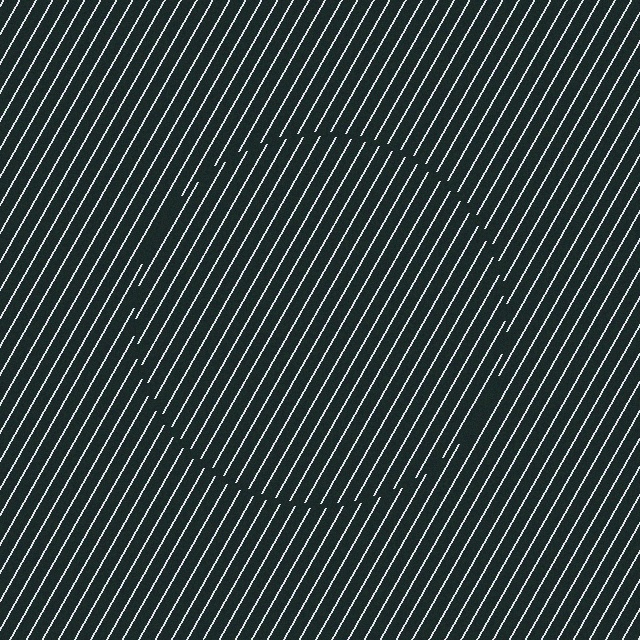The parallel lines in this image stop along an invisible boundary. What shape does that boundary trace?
An illusory circle. The interior of the shape contains the same grating, shifted by half a period — the contour is defined by the phase discontinuity where line-ends from the inner and outer gratings abut.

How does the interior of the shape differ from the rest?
The interior of the shape contains the same grating, shifted by half a period — the contour is defined by the phase discontinuity where line-ends from the inner and outer gratings abut.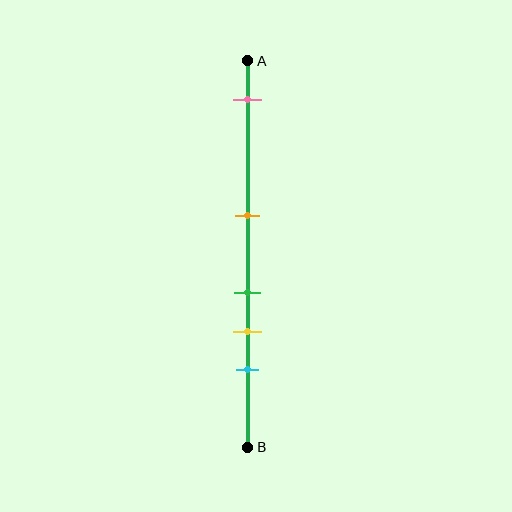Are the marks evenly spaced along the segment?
No, the marks are not evenly spaced.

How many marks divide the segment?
There are 5 marks dividing the segment.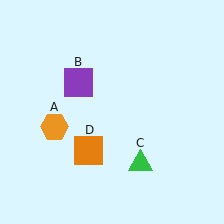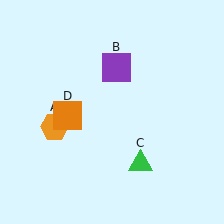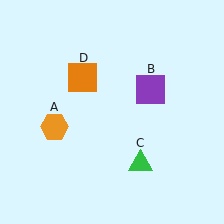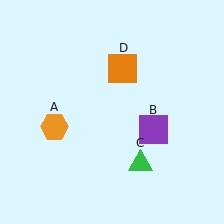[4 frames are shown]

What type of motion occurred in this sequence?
The purple square (object B), orange square (object D) rotated clockwise around the center of the scene.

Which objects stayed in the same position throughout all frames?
Orange hexagon (object A) and green triangle (object C) remained stationary.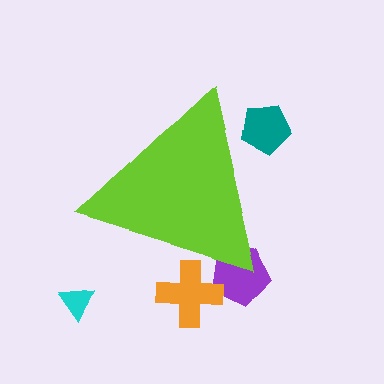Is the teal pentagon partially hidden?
Yes, the teal pentagon is partially hidden behind the lime triangle.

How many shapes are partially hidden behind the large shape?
3 shapes are partially hidden.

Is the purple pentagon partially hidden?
Yes, the purple pentagon is partially hidden behind the lime triangle.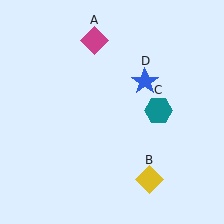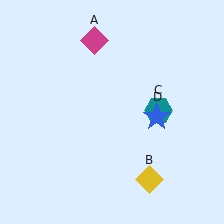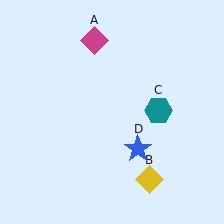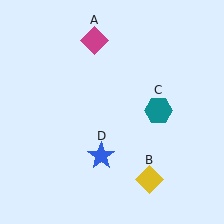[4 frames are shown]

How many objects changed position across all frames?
1 object changed position: blue star (object D).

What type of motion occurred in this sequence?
The blue star (object D) rotated clockwise around the center of the scene.